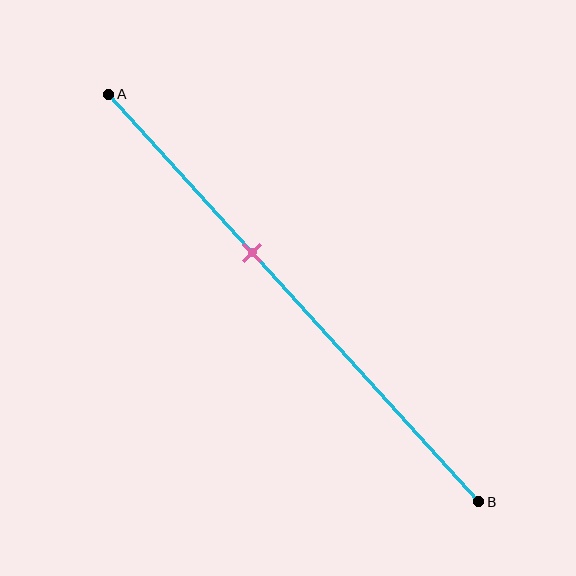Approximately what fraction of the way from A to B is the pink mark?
The pink mark is approximately 40% of the way from A to B.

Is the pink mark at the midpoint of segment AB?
No, the mark is at about 40% from A, not at the 50% midpoint.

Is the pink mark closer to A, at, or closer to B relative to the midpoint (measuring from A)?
The pink mark is closer to point A than the midpoint of segment AB.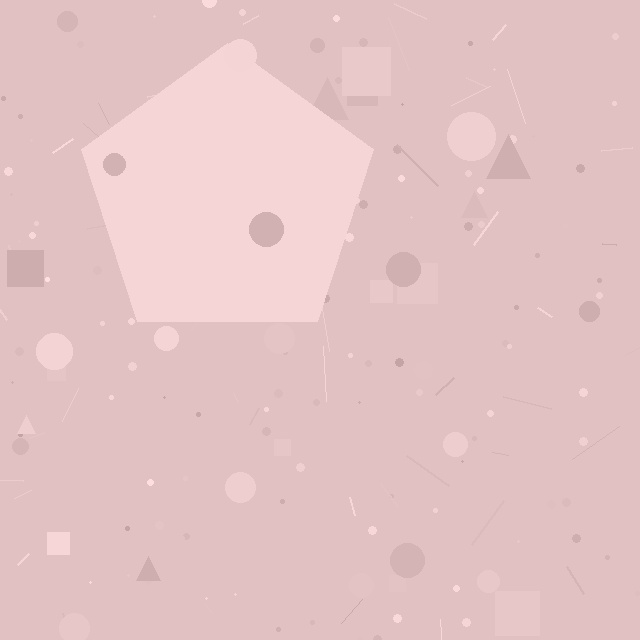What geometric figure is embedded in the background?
A pentagon is embedded in the background.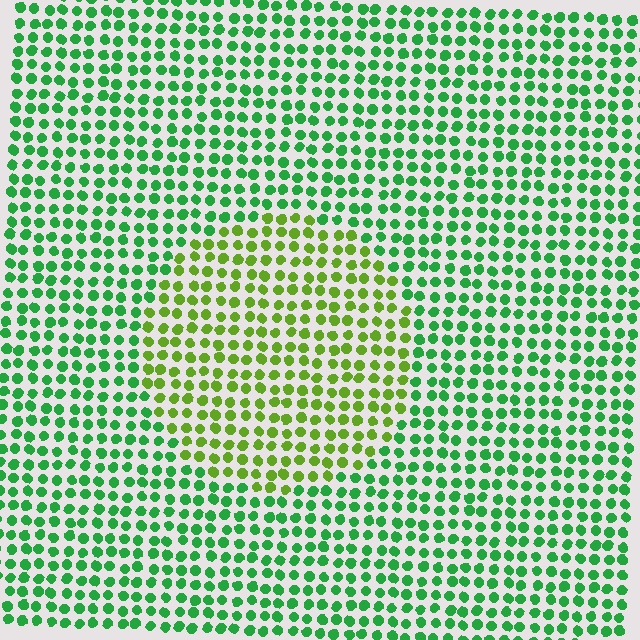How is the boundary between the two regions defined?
The boundary is defined purely by a slight shift in hue (about 41 degrees). Spacing, size, and orientation are identical on both sides.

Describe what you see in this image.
The image is filled with small green elements in a uniform arrangement. A circle-shaped region is visible where the elements are tinted to a slightly different hue, forming a subtle color boundary.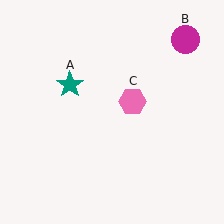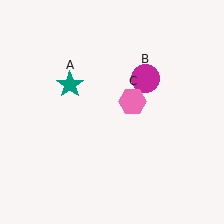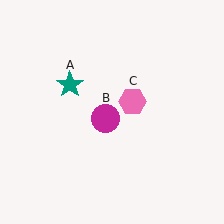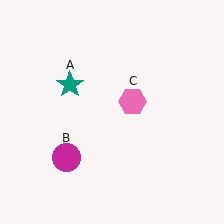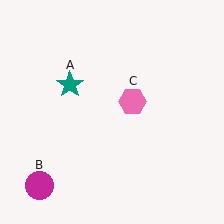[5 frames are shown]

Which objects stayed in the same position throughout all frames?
Teal star (object A) and pink hexagon (object C) remained stationary.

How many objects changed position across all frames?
1 object changed position: magenta circle (object B).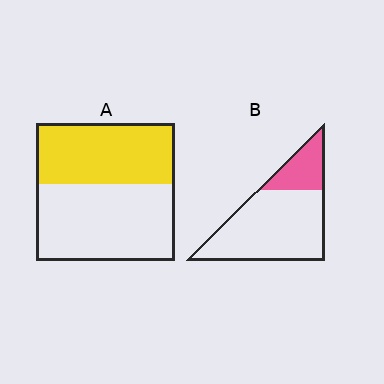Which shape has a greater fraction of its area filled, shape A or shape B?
Shape A.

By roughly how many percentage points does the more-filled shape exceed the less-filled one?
By roughly 20 percentage points (A over B).